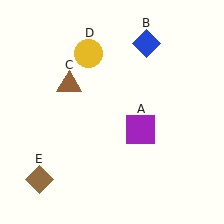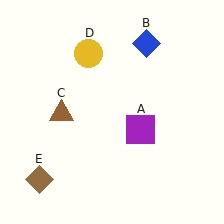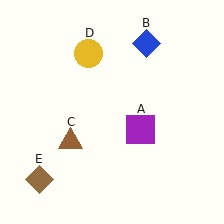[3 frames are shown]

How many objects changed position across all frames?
1 object changed position: brown triangle (object C).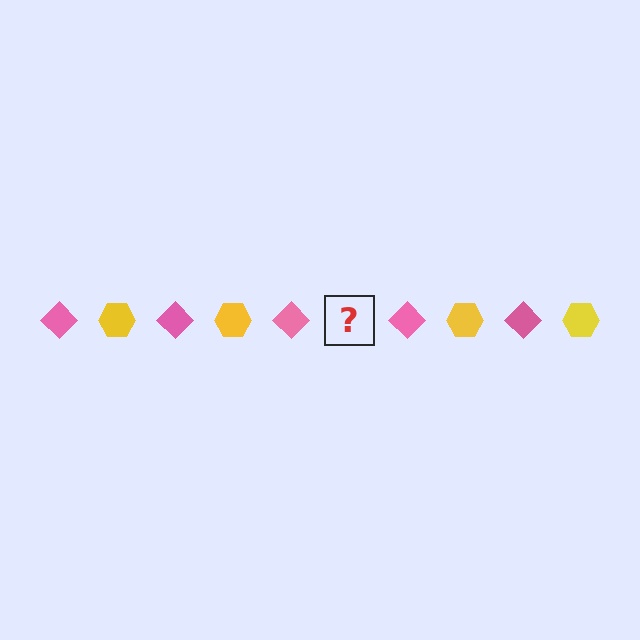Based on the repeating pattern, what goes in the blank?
The blank should be a yellow hexagon.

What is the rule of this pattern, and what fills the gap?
The rule is that the pattern alternates between pink diamond and yellow hexagon. The gap should be filled with a yellow hexagon.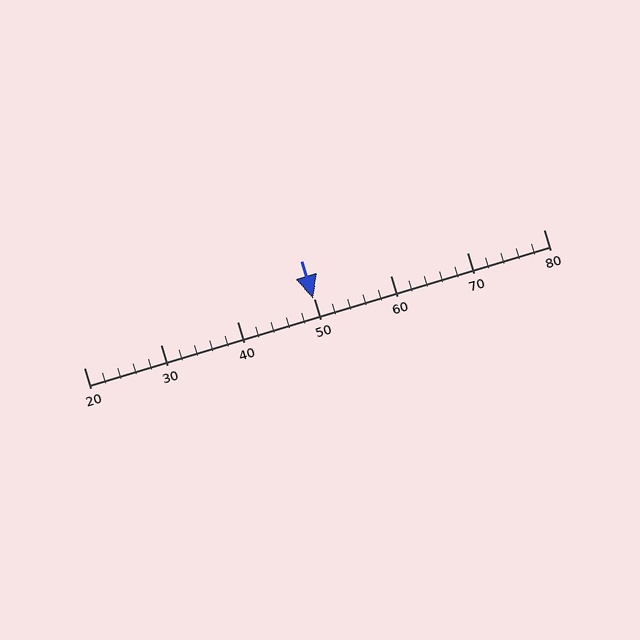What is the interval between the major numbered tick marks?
The major tick marks are spaced 10 units apart.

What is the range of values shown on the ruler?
The ruler shows values from 20 to 80.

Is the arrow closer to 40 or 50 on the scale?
The arrow is closer to 50.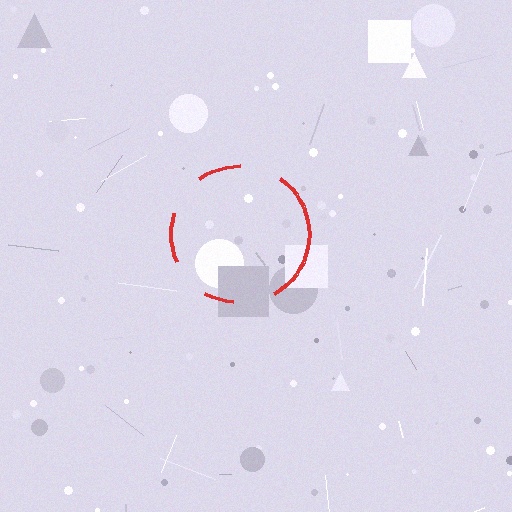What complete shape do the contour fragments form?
The contour fragments form a circle.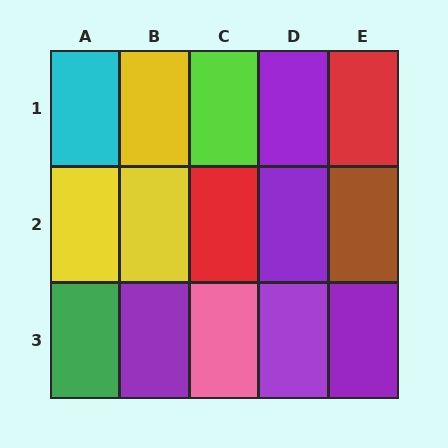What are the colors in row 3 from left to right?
Green, purple, pink, purple, purple.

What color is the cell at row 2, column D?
Purple.